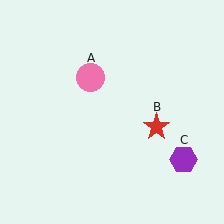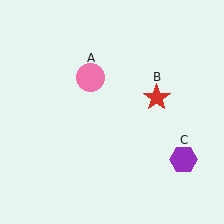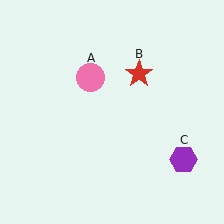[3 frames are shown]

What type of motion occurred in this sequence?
The red star (object B) rotated counterclockwise around the center of the scene.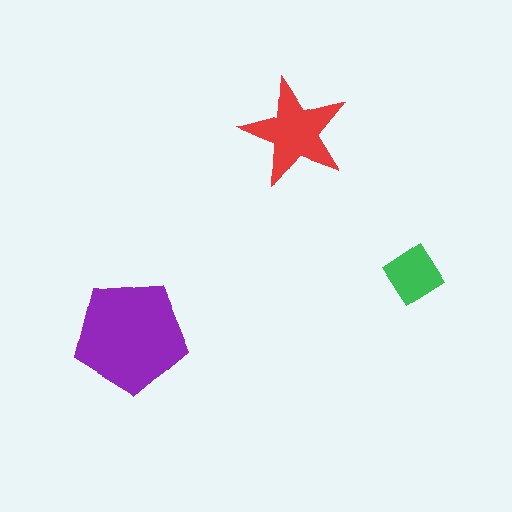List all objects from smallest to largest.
The green diamond, the red star, the purple pentagon.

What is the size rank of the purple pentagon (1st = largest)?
1st.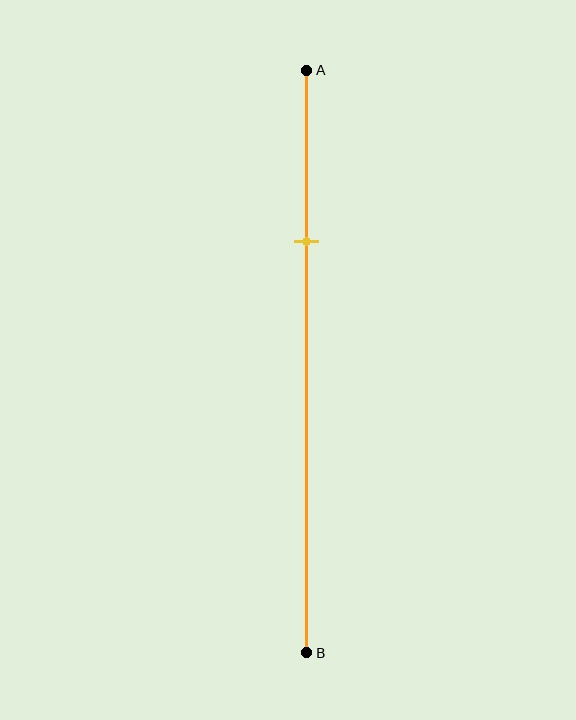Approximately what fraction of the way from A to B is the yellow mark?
The yellow mark is approximately 30% of the way from A to B.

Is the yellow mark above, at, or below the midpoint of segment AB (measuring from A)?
The yellow mark is above the midpoint of segment AB.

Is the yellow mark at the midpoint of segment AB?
No, the mark is at about 30% from A, not at the 50% midpoint.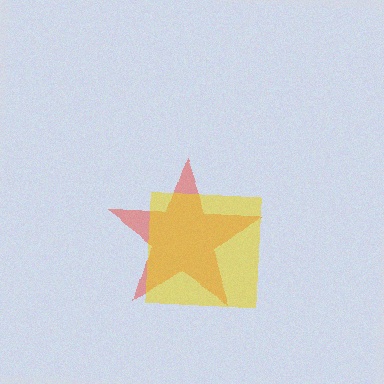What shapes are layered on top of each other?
The layered shapes are: a red star, a yellow square.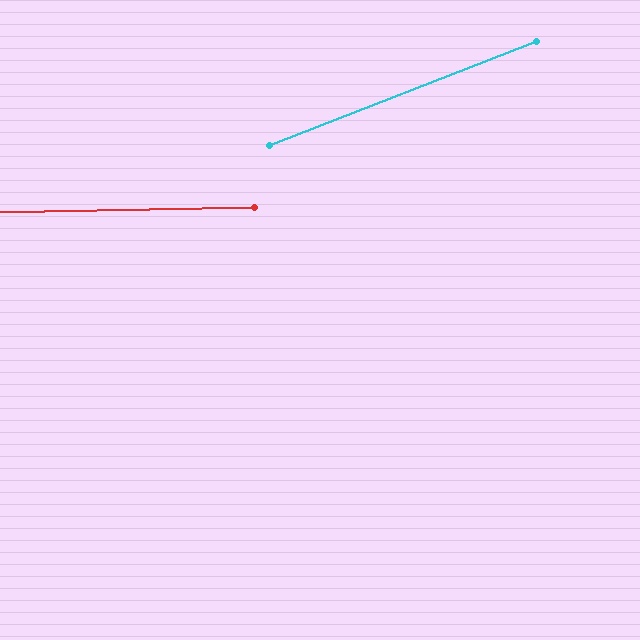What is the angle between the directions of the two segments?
Approximately 20 degrees.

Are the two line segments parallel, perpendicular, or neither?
Neither parallel nor perpendicular — they differ by about 20°.